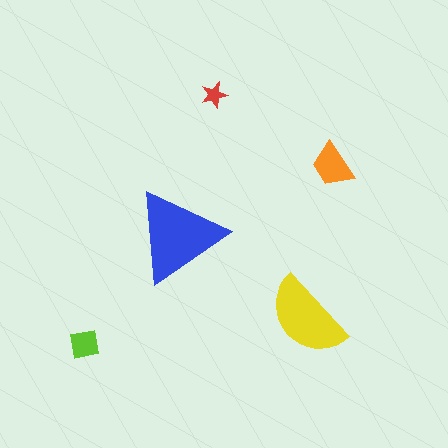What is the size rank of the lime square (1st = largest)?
4th.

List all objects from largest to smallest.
The blue triangle, the yellow semicircle, the orange trapezoid, the lime square, the red star.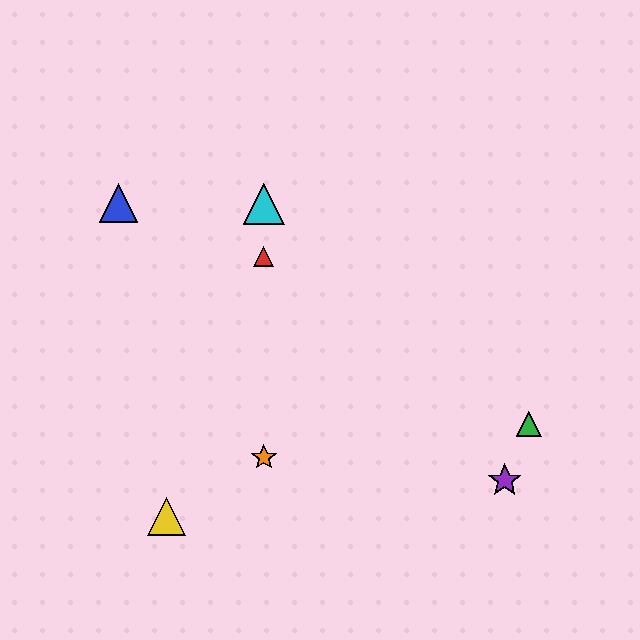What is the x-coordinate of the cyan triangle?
The cyan triangle is at x≈264.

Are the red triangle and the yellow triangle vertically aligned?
No, the red triangle is at x≈264 and the yellow triangle is at x≈166.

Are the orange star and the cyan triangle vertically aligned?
Yes, both are at x≈264.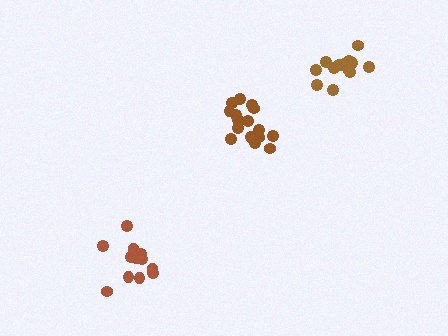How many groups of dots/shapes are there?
There are 3 groups.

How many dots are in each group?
Group 1: 17 dots, Group 2: 13 dots, Group 3: 15 dots (45 total).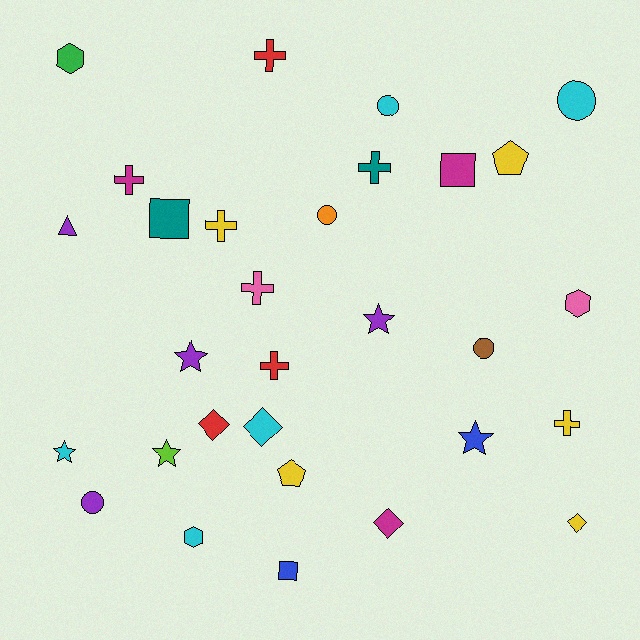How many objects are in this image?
There are 30 objects.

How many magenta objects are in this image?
There are 3 magenta objects.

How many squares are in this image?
There are 3 squares.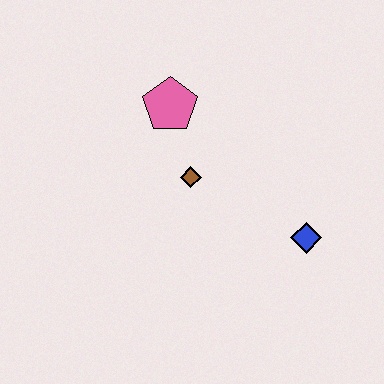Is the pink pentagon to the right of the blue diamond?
No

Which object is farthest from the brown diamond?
The blue diamond is farthest from the brown diamond.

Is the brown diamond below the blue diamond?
No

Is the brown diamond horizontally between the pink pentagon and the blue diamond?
Yes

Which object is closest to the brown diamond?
The pink pentagon is closest to the brown diamond.